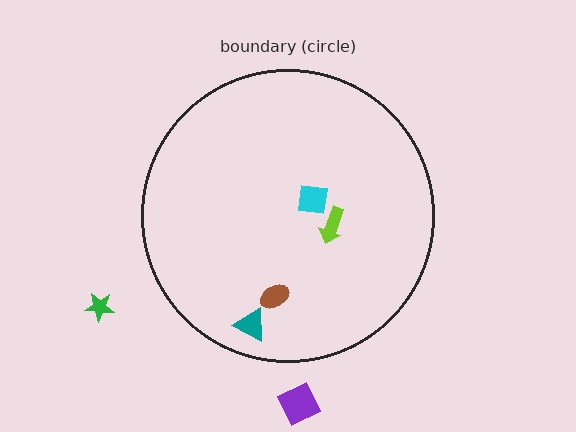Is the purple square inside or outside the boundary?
Outside.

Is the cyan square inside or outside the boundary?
Inside.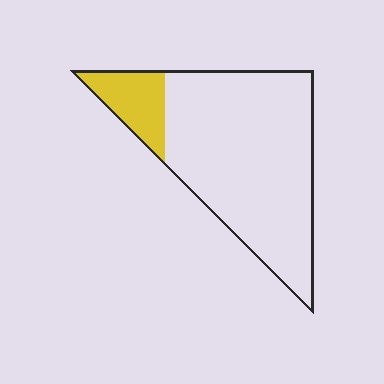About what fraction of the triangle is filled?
About one sixth (1/6).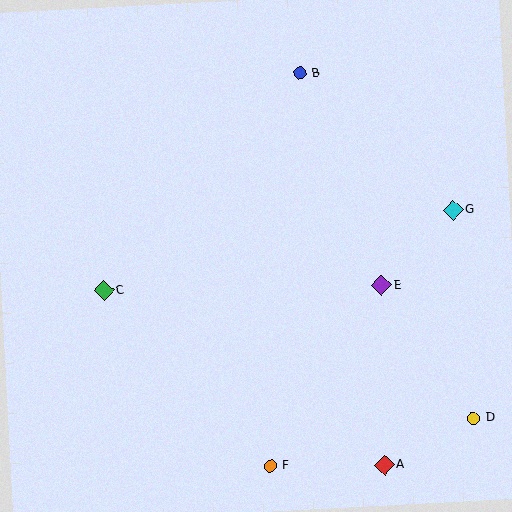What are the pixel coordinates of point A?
Point A is at (384, 465).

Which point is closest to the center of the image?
Point E at (381, 285) is closest to the center.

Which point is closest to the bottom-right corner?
Point D is closest to the bottom-right corner.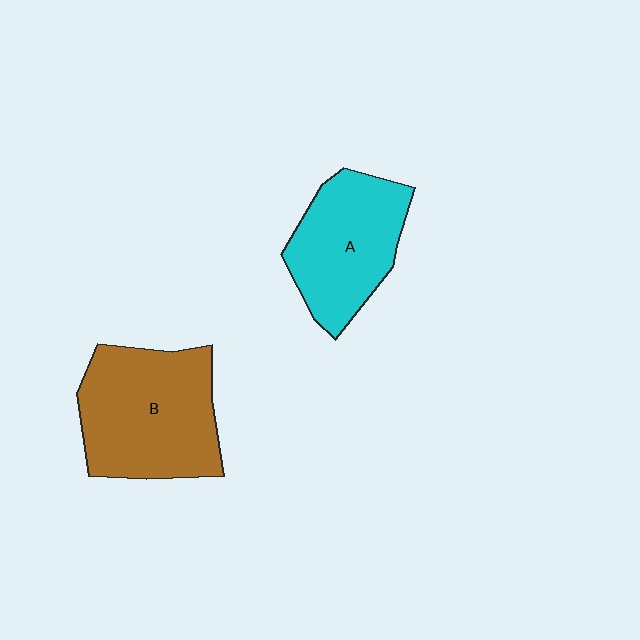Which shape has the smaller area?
Shape A (cyan).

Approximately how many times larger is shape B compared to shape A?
Approximately 1.3 times.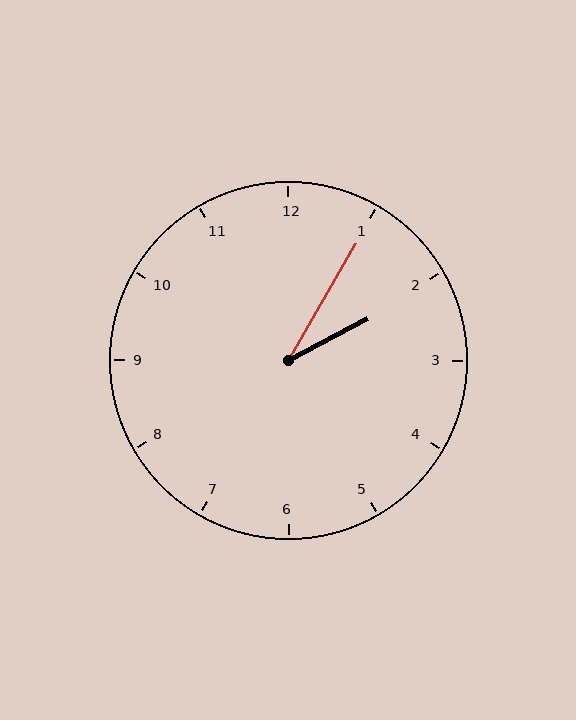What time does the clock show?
2:05.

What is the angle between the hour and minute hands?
Approximately 32 degrees.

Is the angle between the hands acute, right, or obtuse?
It is acute.